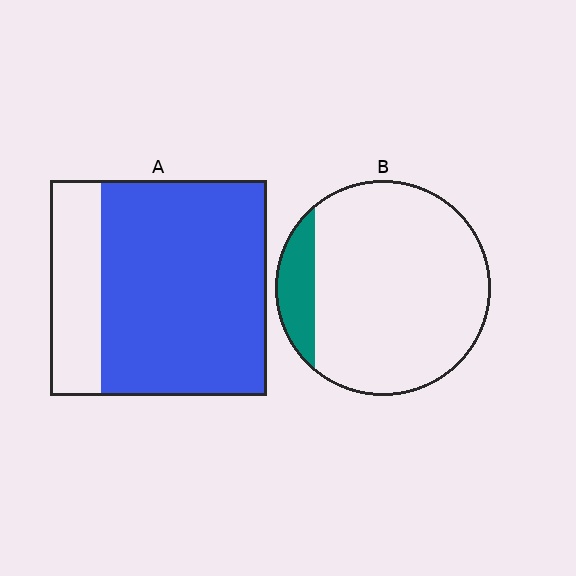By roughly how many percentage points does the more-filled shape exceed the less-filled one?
By roughly 65 percentage points (A over B).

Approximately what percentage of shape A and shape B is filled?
A is approximately 75% and B is approximately 15%.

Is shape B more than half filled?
No.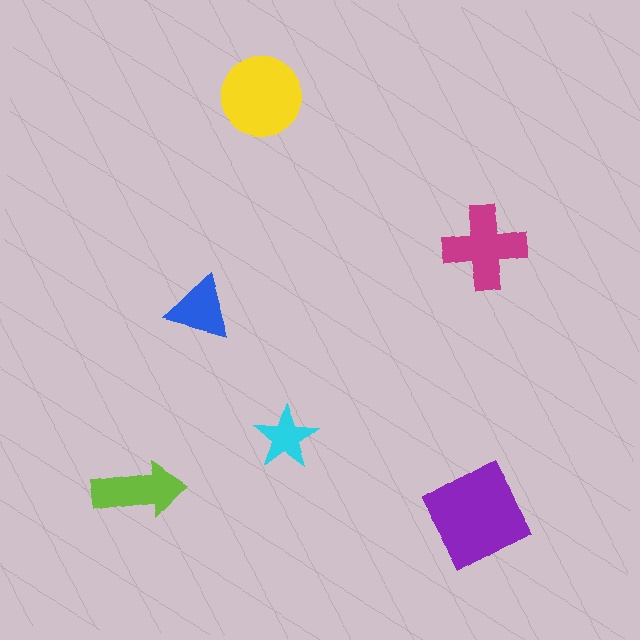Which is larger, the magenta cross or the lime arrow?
The magenta cross.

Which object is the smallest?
The cyan star.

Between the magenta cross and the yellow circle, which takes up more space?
The yellow circle.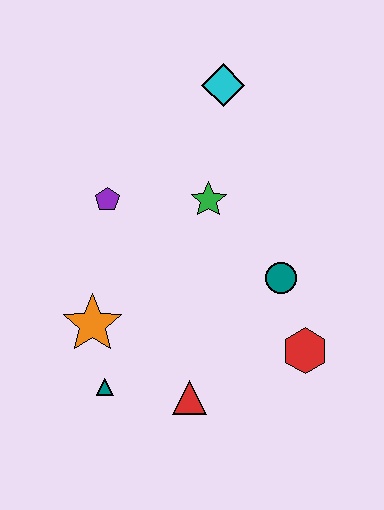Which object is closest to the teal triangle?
The orange star is closest to the teal triangle.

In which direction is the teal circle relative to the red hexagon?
The teal circle is above the red hexagon.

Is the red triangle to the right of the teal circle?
No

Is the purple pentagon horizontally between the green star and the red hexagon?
No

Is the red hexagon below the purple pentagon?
Yes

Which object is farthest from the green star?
The teal triangle is farthest from the green star.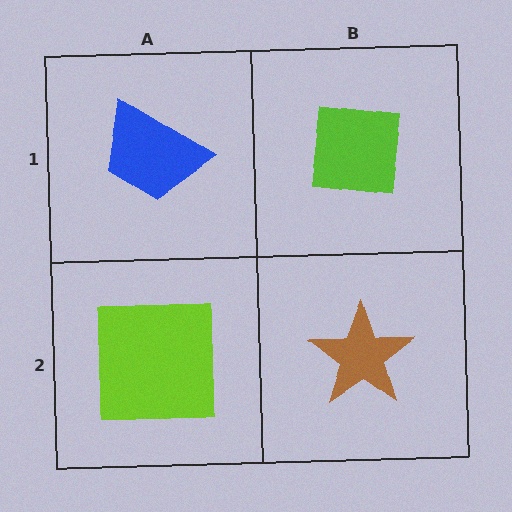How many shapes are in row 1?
2 shapes.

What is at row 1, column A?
A blue trapezoid.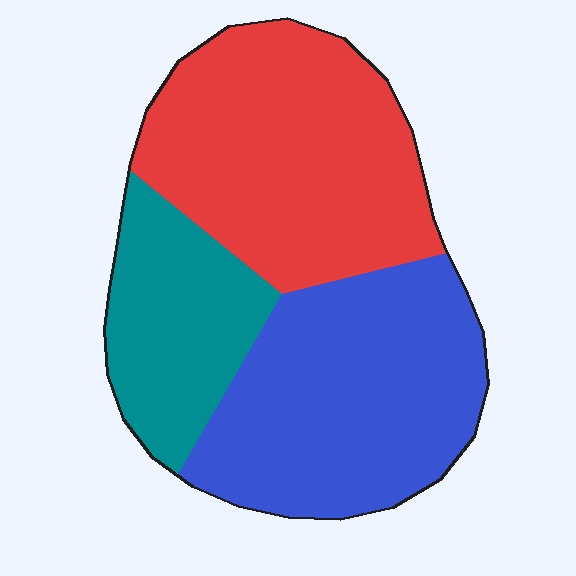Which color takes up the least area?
Teal, at roughly 20%.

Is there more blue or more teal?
Blue.